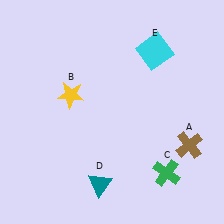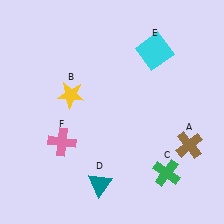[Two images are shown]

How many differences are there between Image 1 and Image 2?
There is 1 difference between the two images.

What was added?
A pink cross (F) was added in Image 2.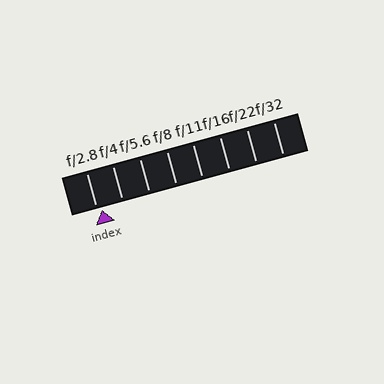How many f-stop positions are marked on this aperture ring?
There are 8 f-stop positions marked.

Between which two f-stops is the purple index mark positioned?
The index mark is between f/2.8 and f/4.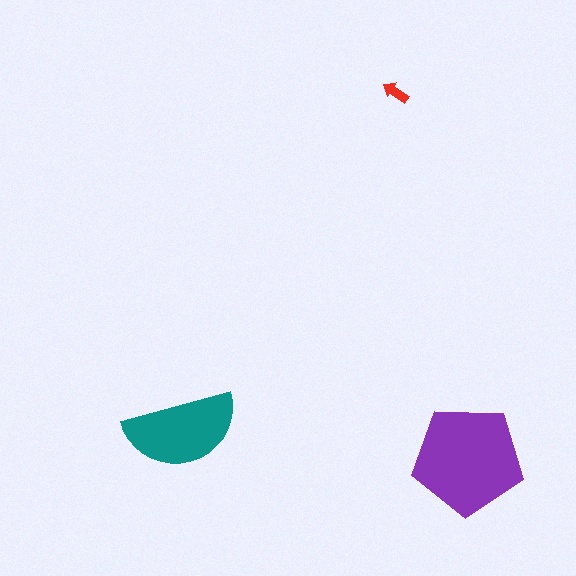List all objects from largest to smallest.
The purple pentagon, the teal semicircle, the red arrow.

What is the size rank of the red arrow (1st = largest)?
3rd.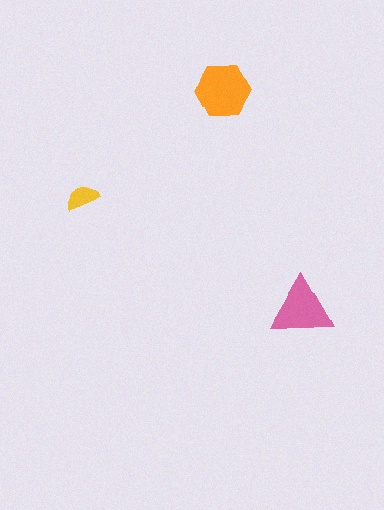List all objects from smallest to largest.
The yellow semicircle, the pink triangle, the orange hexagon.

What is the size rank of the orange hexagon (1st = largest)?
1st.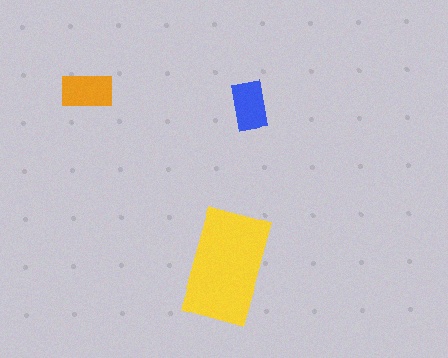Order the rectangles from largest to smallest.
the yellow one, the orange one, the blue one.